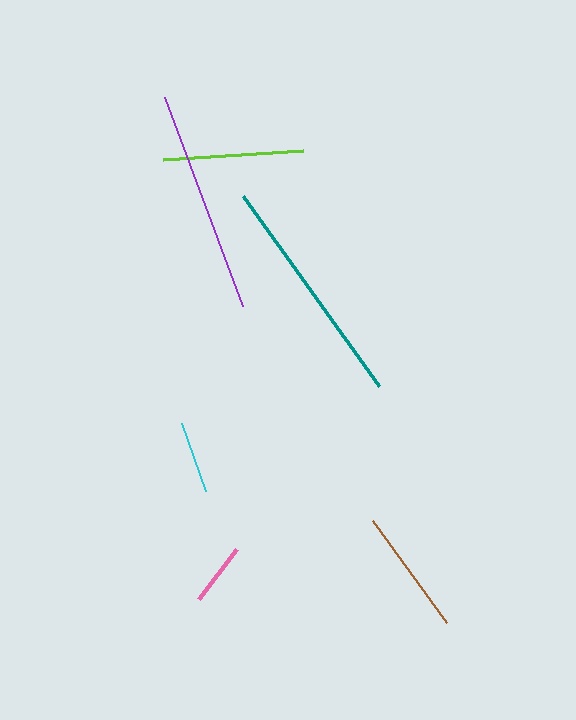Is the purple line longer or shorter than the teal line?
The teal line is longer than the purple line.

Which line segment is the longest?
The teal line is the longest at approximately 234 pixels.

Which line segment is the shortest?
The pink line is the shortest at approximately 63 pixels.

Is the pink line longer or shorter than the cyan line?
The cyan line is longer than the pink line.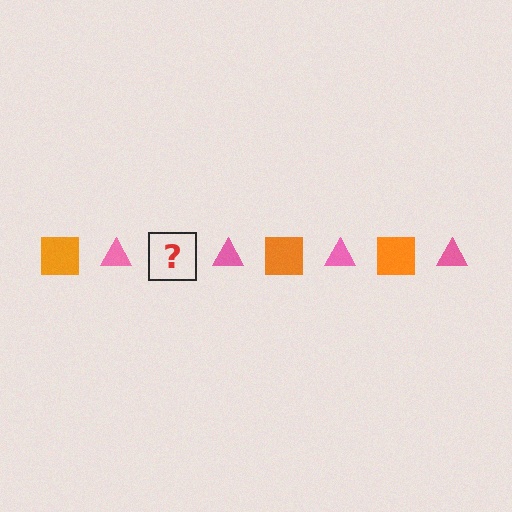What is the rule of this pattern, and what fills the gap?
The rule is that the pattern alternates between orange square and pink triangle. The gap should be filled with an orange square.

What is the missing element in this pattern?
The missing element is an orange square.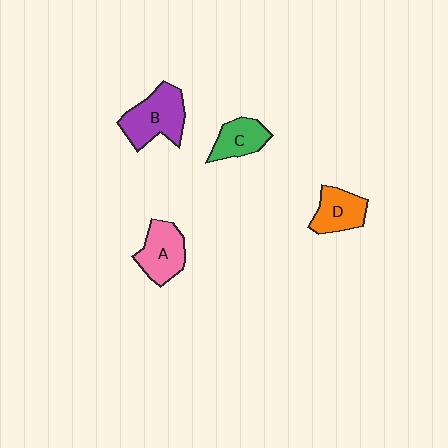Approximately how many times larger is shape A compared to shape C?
Approximately 1.3 times.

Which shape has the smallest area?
Shape C (green).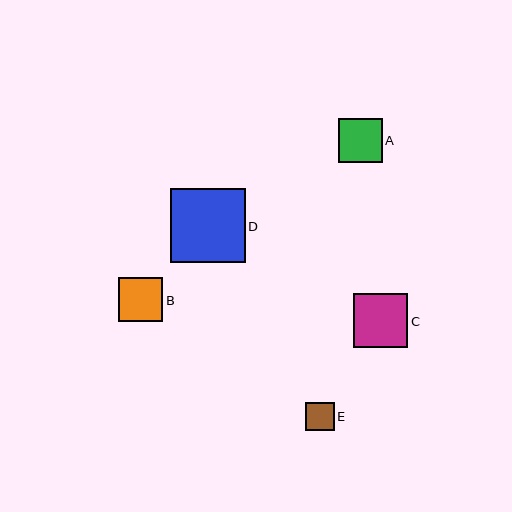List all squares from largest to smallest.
From largest to smallest: D, C, A, B, E.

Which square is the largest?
Square D is the largest with a size of approximately 74 pixels.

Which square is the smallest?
Square E is the smallest with a size of approximately 29 pixels.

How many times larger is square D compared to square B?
Square D is approximately 1.7 times the size of square B.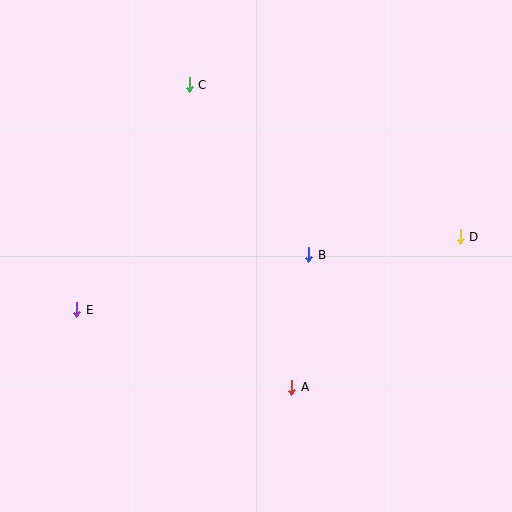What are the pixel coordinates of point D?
Point D is at (460, 237).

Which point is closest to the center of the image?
Point B at (309, 255) is closest to the center.